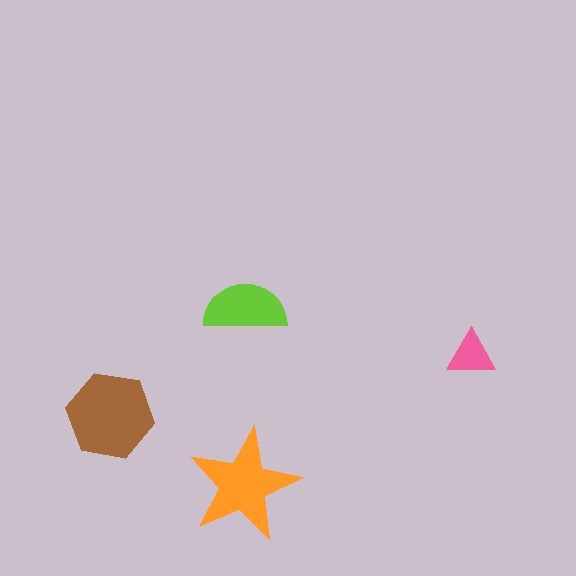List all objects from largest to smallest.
The brown hexagon, the orange star, the lime semicircle, the pink triangle.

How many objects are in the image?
There are 4 objects in the image.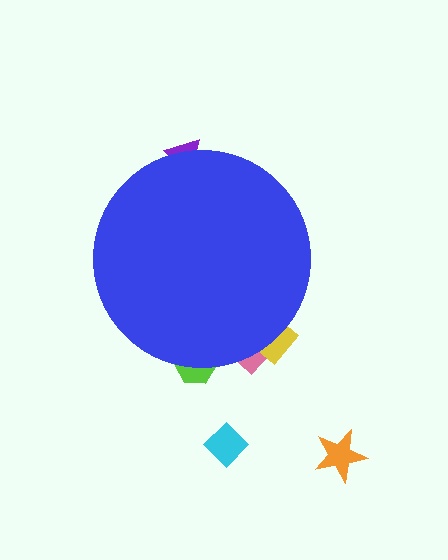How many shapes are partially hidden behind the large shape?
4 shapes are partially hidden.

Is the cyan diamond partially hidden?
No, the cyan diamond is fully visible.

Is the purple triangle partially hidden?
Yes, the purple triangle is partially hidden behind the blue circle.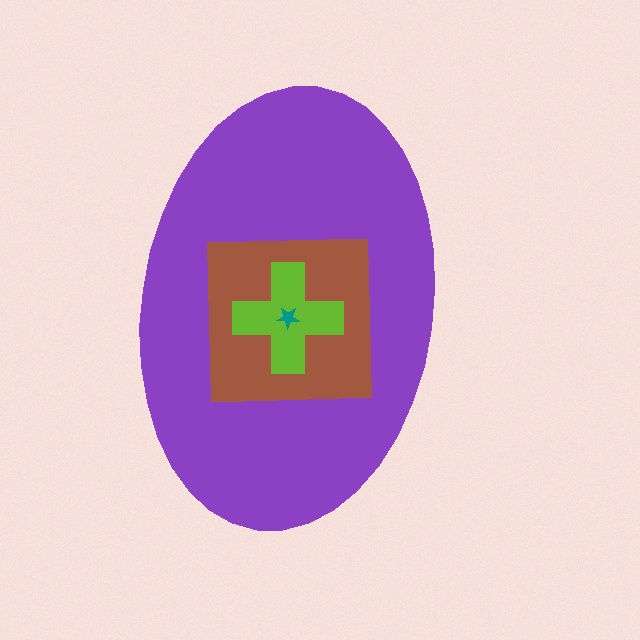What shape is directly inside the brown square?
The lime cross.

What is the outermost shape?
The purple ellipse.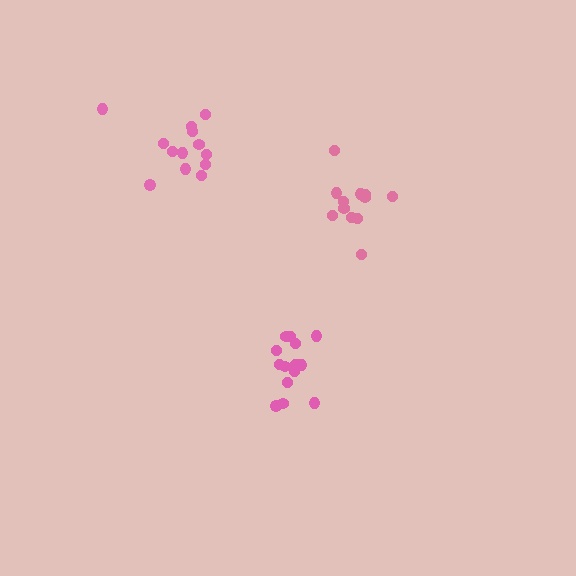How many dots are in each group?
Group 1: 16 dots, Group 2: 12 dots, Group 3: 13 dots (41 total).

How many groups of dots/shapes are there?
There are 3 groups.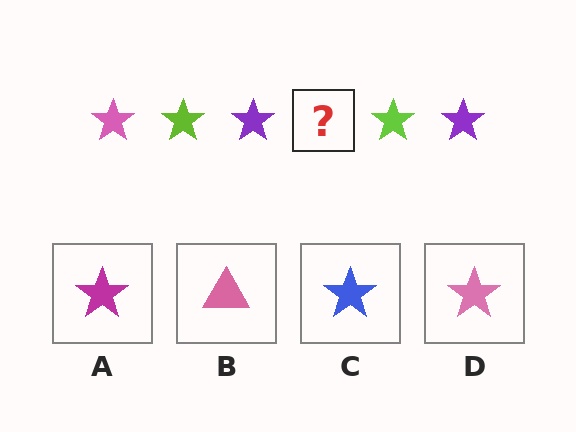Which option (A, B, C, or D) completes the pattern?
D.